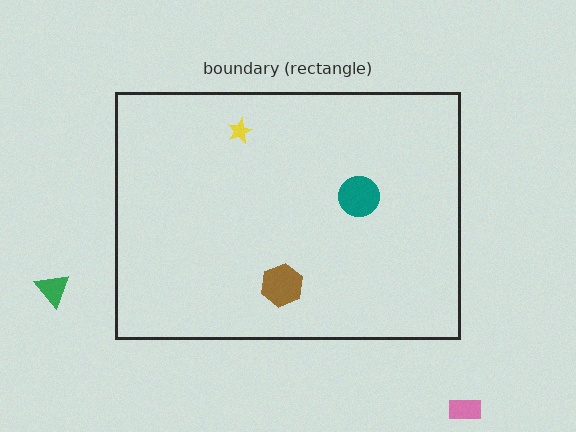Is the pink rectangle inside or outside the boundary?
Outside.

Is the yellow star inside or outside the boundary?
Inside.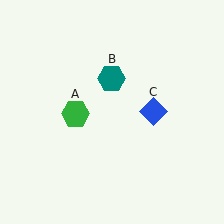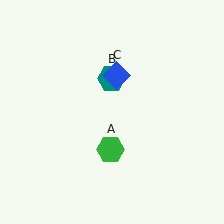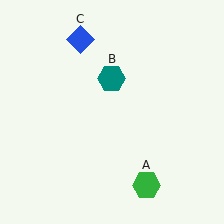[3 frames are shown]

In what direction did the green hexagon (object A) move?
The green hexagon (object A) moved down and to the right.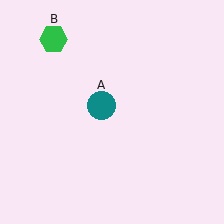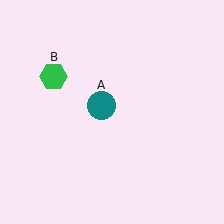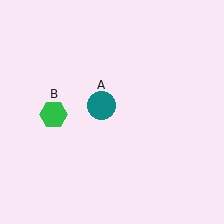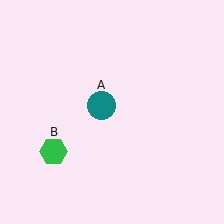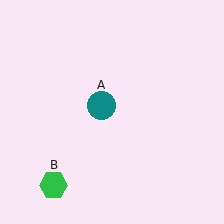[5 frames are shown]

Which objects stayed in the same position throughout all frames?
Teal circle (object A) remained stationary.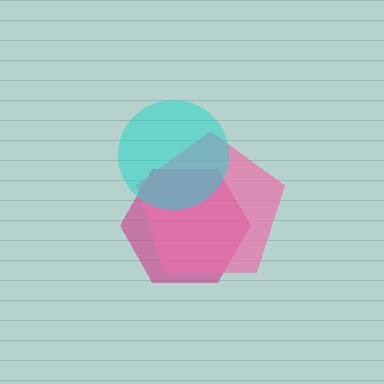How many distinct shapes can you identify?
There are 3 distinct shapes: a magenta hexagon, a pink pentagon, a cyan circle.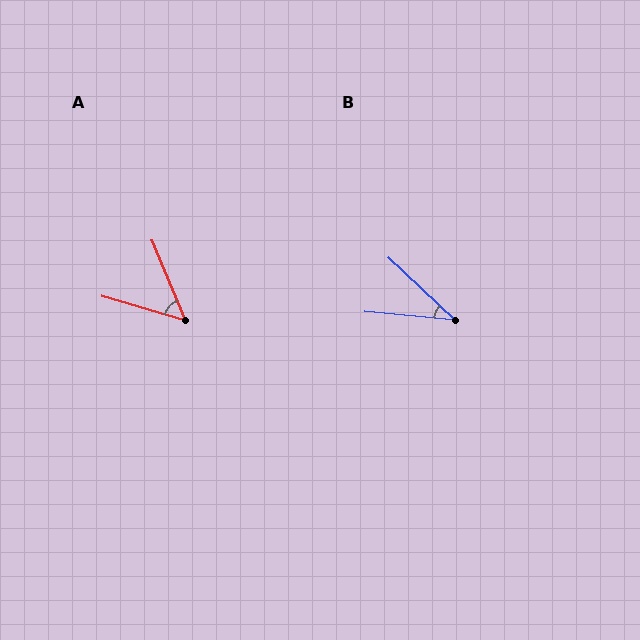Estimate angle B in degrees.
Approximately 38 degrees.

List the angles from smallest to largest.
B (38°), A (51°).